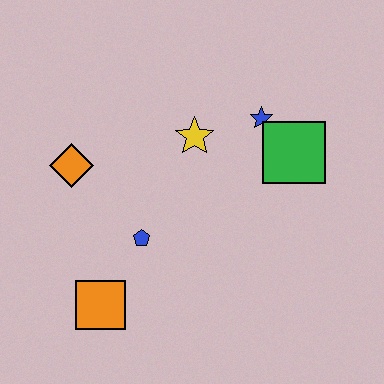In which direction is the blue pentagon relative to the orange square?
The blue pentagon is above the orange square.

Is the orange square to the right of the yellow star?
No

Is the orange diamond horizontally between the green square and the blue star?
No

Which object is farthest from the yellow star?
The orange square is farthest from the yellow star.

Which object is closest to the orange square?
The blue pentagon is closest to the orange square.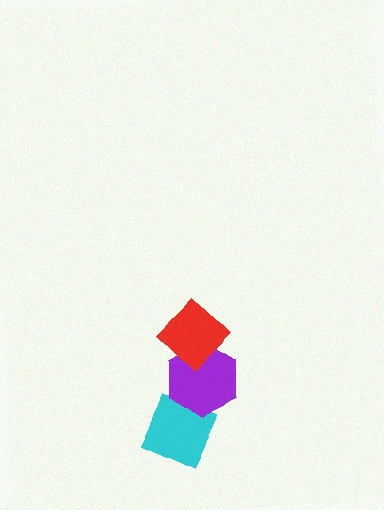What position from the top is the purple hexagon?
The purple hexagon is 2nd from the top.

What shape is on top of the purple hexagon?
The red diamond is on top of the purple hexagon.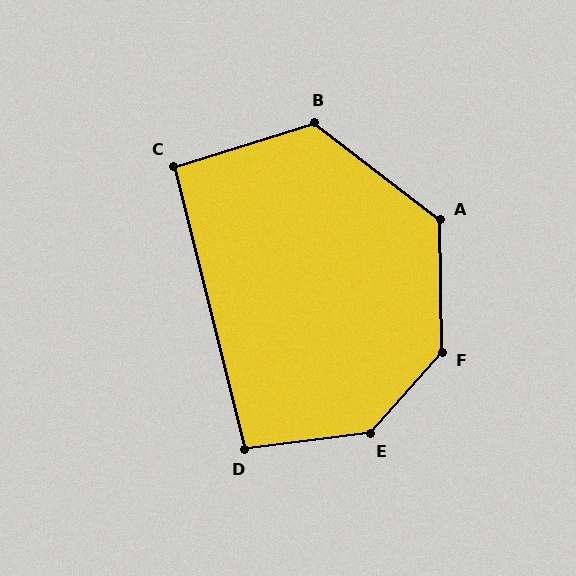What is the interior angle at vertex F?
Approximately 138 degrees (obtuse).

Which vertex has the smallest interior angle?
C, at approximately 93 degrees.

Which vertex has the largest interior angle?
E, at approximately 139 degrees.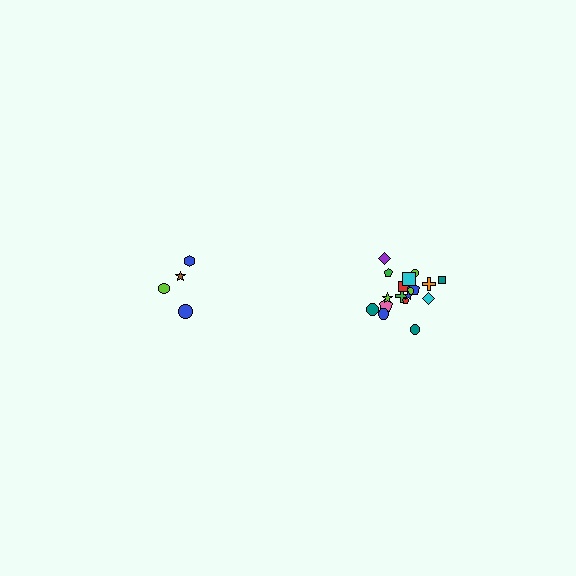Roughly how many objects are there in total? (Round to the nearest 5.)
Roughly 20 objects in total.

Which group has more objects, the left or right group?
The right group.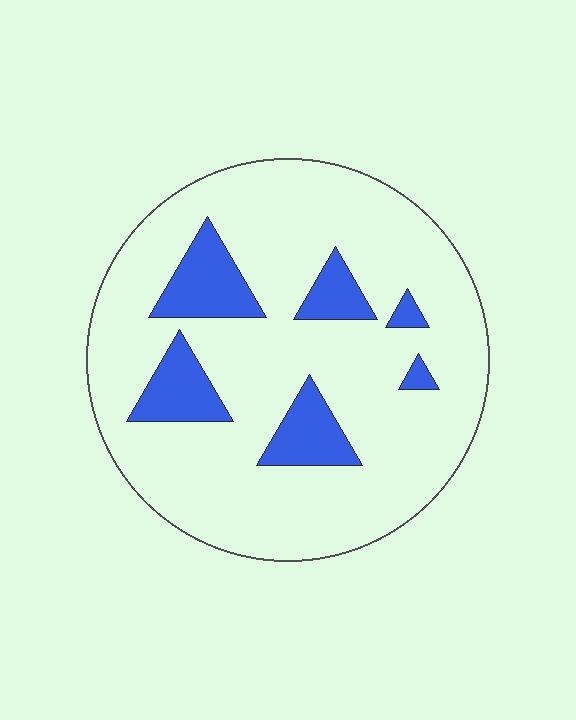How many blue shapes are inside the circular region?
6.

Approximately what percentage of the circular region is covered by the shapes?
Approximately 15%.